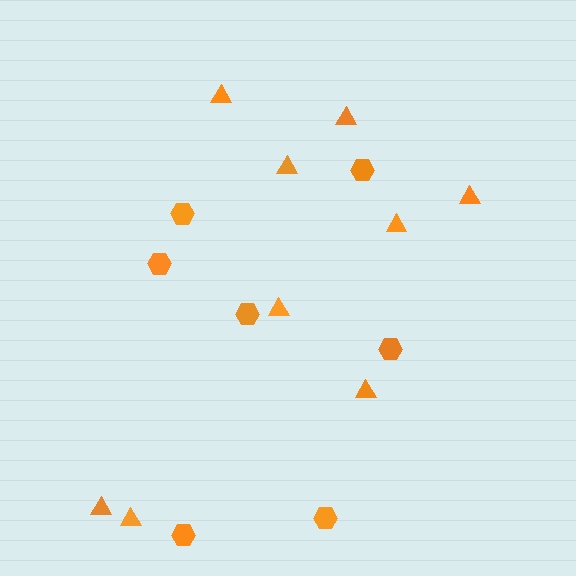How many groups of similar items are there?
There are 2 groups: one group of hexagons (7) and one group of triangles (9).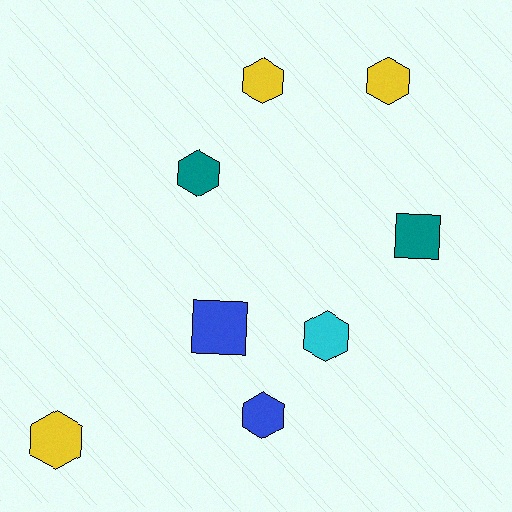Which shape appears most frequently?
Hexagon, with 6 objects.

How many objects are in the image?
There are 8 objects.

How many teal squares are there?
There is 1 teal square.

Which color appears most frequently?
Yellow, with 3 objects.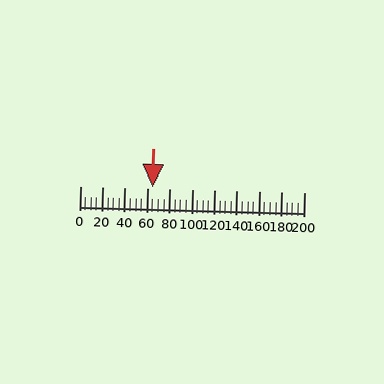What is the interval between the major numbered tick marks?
The major tick marks are spaced 20 units apart.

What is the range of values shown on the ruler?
The ruler shows values from 0 to 200.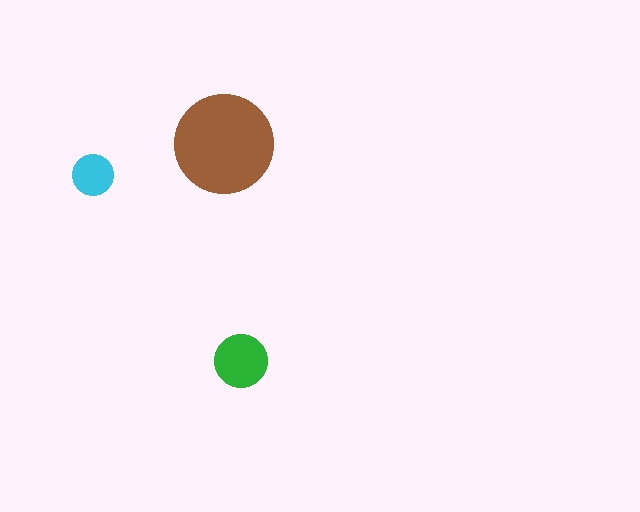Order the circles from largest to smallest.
the brown one, the green one, the cyan one.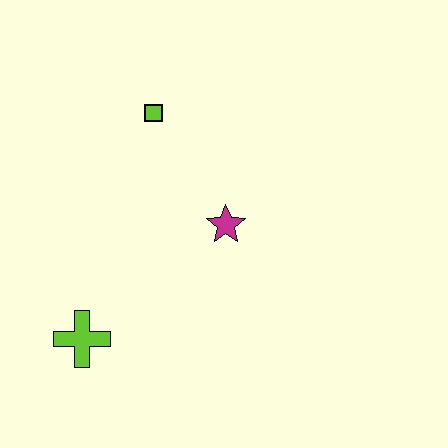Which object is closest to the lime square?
The magenta star is closest to the lime square.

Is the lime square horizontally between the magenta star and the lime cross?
Yes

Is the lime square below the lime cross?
No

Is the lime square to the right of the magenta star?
No